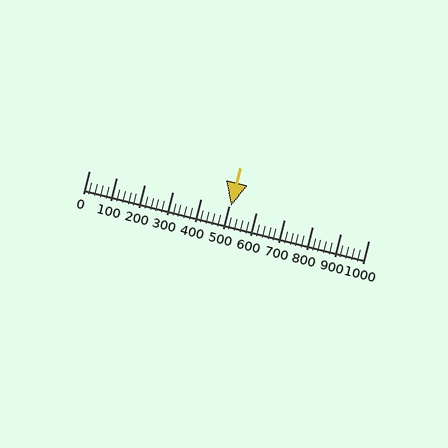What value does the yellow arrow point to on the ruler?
The yellow arrow points to approximately 508.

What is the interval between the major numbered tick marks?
The major tick marks are spaced 100 units apart.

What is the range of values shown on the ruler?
The ruler shows values from 0 to 1000.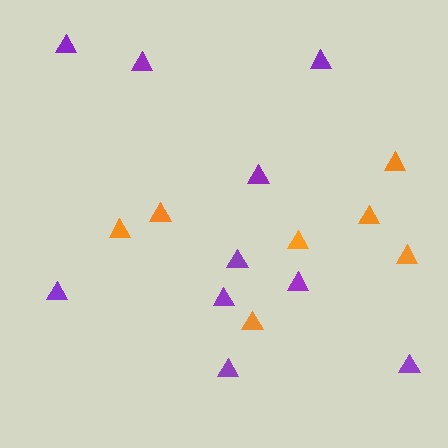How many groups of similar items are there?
There are 2 groups: one group of purple triangles (10) and one group of orange triangles (7).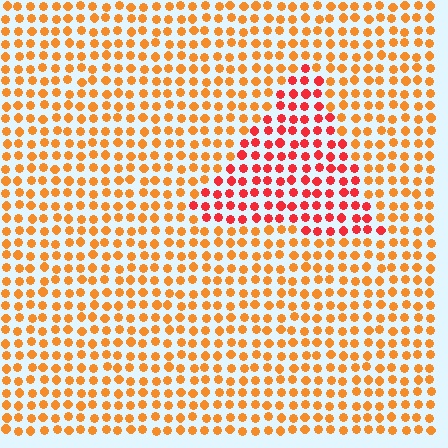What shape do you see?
I see a triangle.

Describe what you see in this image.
The image is filled with small orange elements in a uniform arrangement. A triangle-shaped region is visible where the elements are tinted to a slightly different hue, forming a subtle color boundary.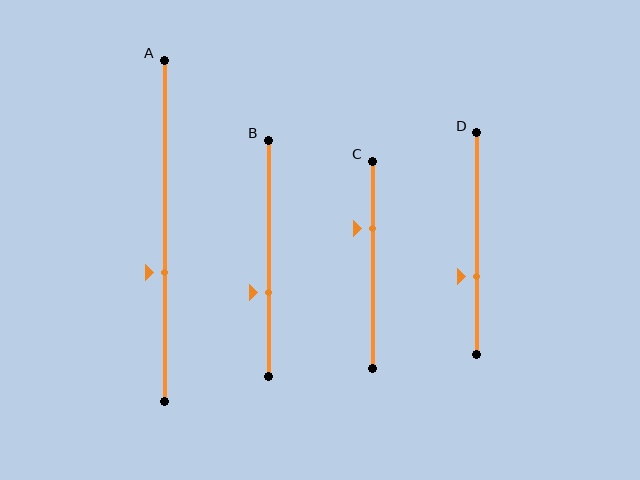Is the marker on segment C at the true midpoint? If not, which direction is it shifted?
No, the marker on segment C is shifted upward by about 18% of the segment length.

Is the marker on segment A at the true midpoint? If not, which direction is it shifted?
No, the marker on segment A is shifted downward by about 12% of the segment length.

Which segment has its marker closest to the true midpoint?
Segment A has its marker closest to the true midpoint.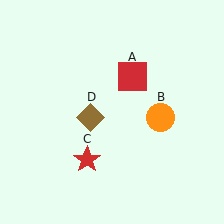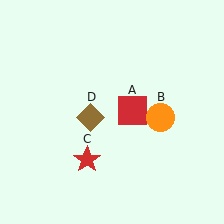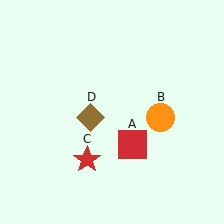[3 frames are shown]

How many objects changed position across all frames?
1 object changed position: red square (object A).